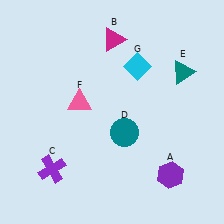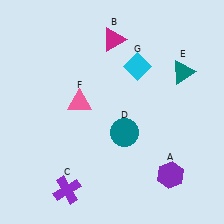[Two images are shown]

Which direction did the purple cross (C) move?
The purple cross (C) moved down.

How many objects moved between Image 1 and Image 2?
1 object moved between the two images.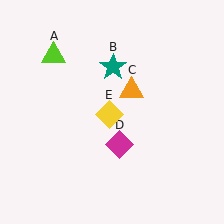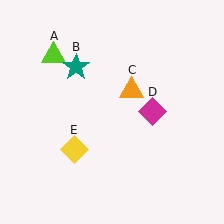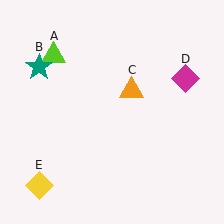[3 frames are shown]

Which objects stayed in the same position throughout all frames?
Lime triangle (object A) and orange triangle (object C) remained stationary.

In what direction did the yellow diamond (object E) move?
The yellow diamond (object E) moved down and to the left.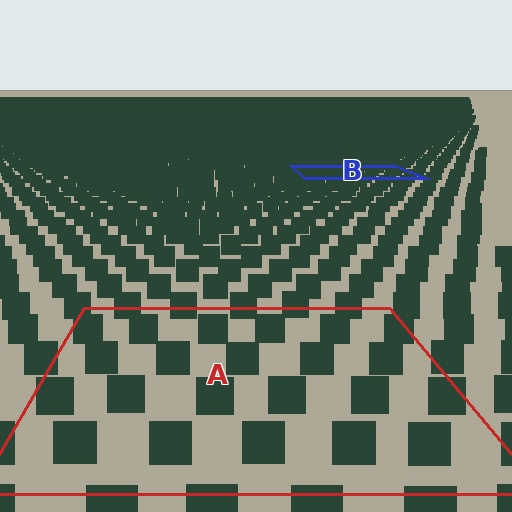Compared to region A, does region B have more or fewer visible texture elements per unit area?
Region B has more texture elements per unit area — they are packed more densely because it is farther away.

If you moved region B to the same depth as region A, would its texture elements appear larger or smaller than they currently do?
They would appear larger. At a closer depth, the same texture elements are projected at a bigger on-screen size.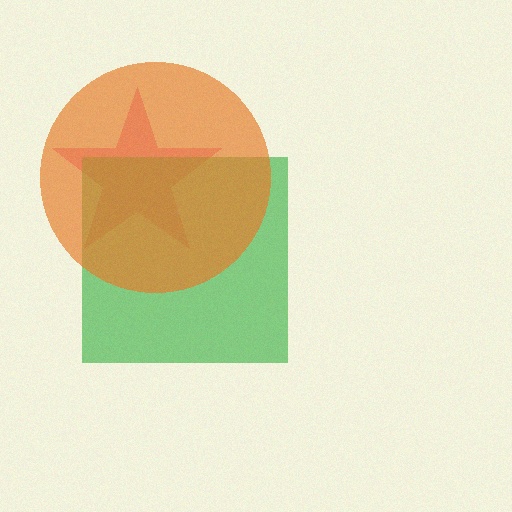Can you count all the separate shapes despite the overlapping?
Yes, there are 3 separate shapes.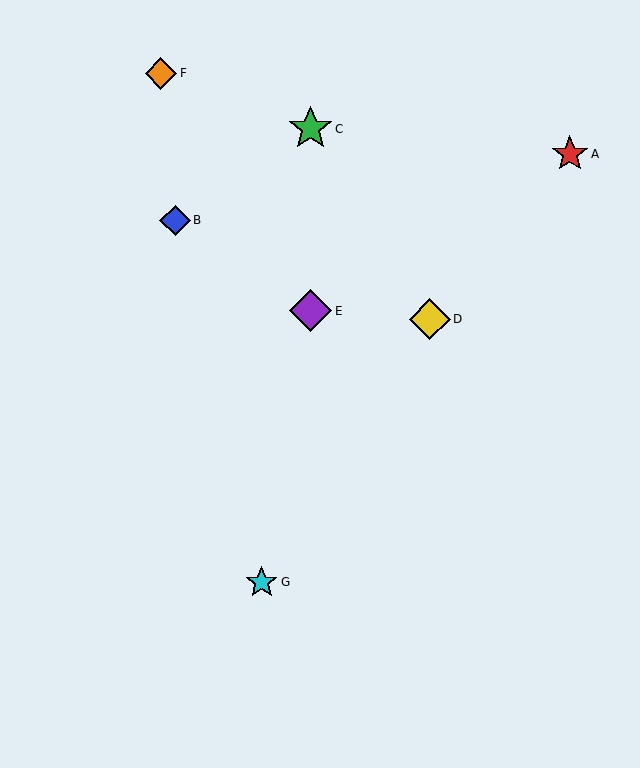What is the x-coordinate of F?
Object F is at x≈161.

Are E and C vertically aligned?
Yes, both are at x≈310.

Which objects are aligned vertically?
Objects C, E are aligned vertically.